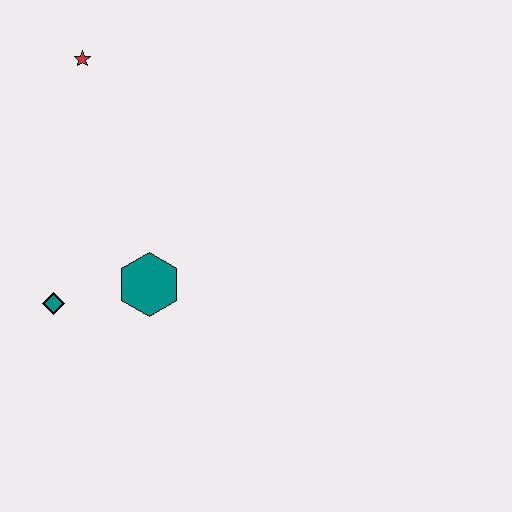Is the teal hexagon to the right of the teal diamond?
Yes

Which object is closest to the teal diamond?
The teal hexagon is closest to the teal diamond.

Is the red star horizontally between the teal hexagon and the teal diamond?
Yes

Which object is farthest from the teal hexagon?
The red star is farthest from the teal hexagon.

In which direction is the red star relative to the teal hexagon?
The red star is above the teal hexagon.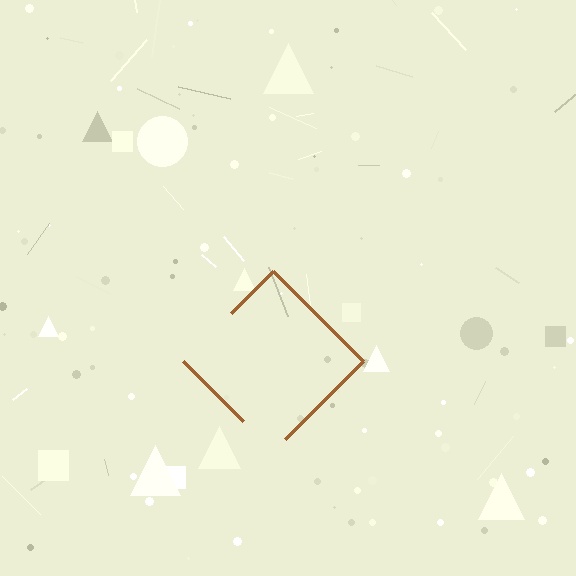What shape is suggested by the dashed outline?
The dashed outline suggests a diamond.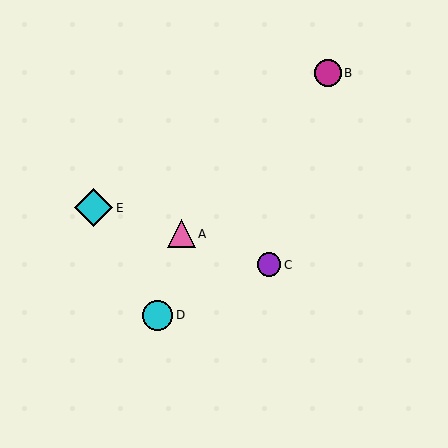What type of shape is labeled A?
Shape A is a pink triangle.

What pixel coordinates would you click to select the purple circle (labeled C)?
Click at (269, 265) to select the purple circle C.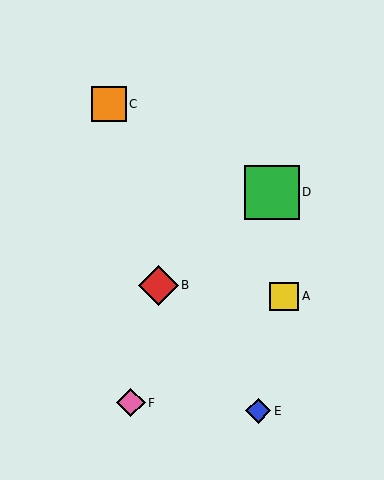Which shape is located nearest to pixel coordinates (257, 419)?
The blue diamond (labeled E) at (258, 411) is nearest to that location.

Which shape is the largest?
The green square (labeled D) is the largest.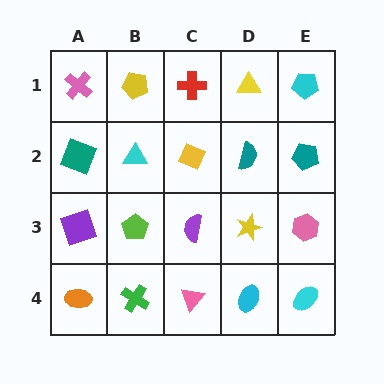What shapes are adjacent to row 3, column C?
A yellow diamond (row 2, column C), a pink triangle (row 4, column C), a lime pentagon (row 3, column B), a yellow star (row 3, column D).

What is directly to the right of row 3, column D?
A pink hexagon.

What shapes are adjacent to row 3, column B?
A cyan triangle (row 2, column B), a green cross (row 4, column B), a purple square (row 3, column A), a purple semicircle (row 3, column C).